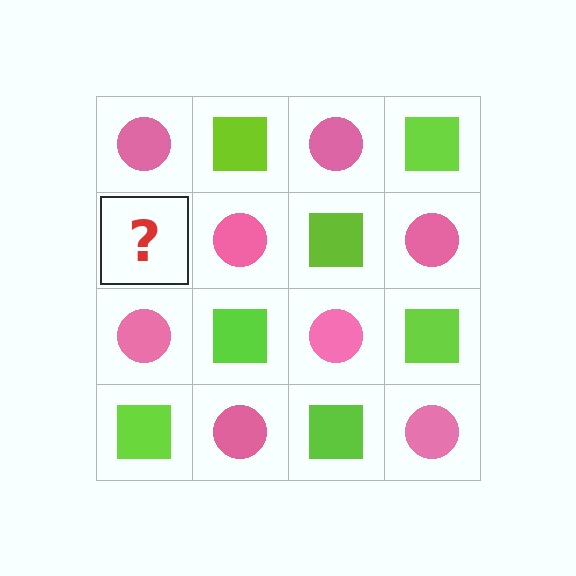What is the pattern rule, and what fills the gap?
The rule is that it alternates pink circle and lime square in a checkerboard pattern. The gap should be filled with a lime square.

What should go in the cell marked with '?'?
The missing cell should contain a lime square.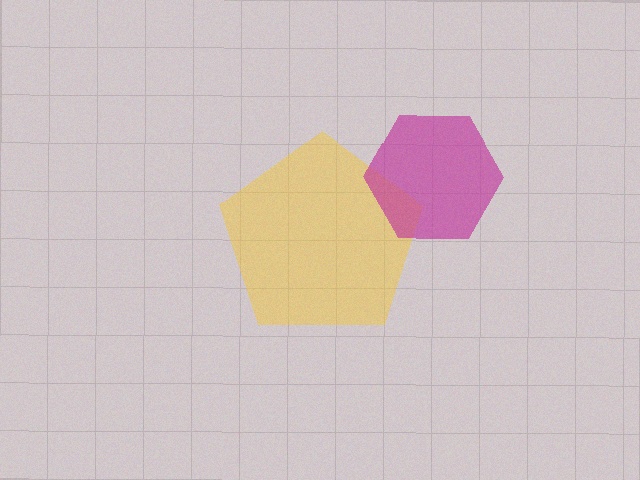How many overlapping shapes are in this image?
There are 2 overlapping shapes in the image.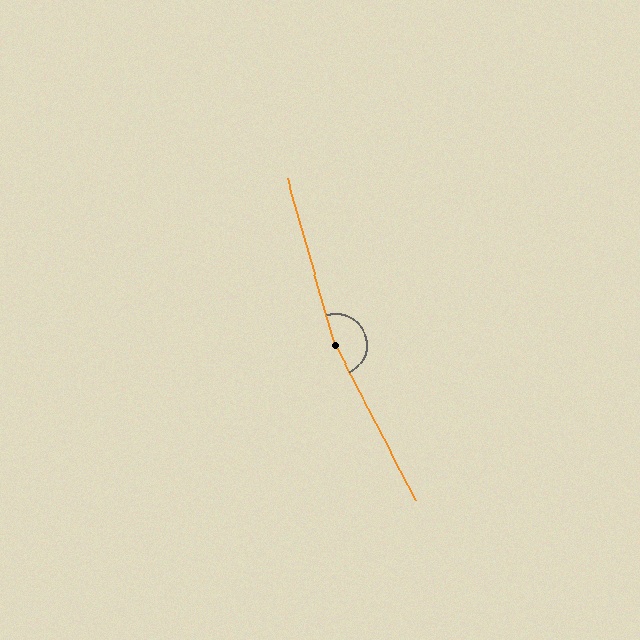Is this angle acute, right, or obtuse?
It is obtuse.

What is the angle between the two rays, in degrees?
Approximately 169 degrees.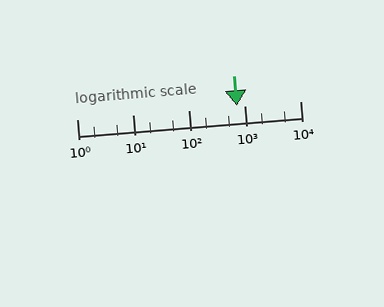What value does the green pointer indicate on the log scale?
The pointer indicates approximately 730.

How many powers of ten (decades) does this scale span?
The scale spans 4 decades, from 1 to 10000.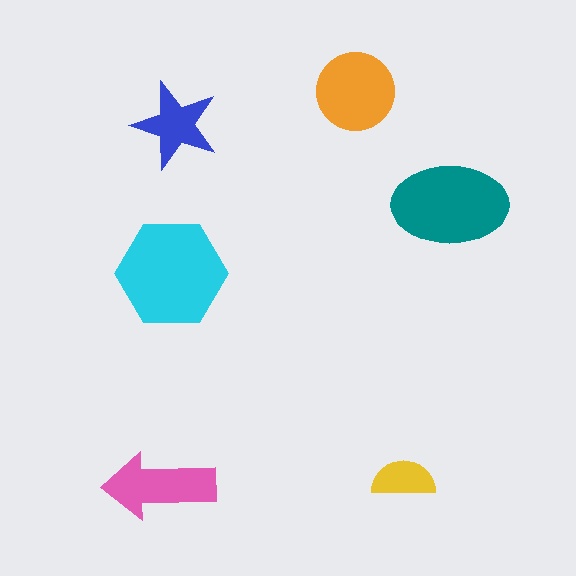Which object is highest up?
The orange circle is topmost.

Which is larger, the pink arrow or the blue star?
The pink arrow.